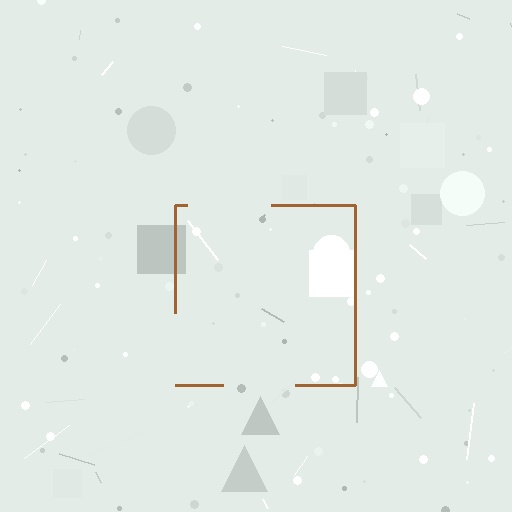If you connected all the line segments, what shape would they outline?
They would outline a square.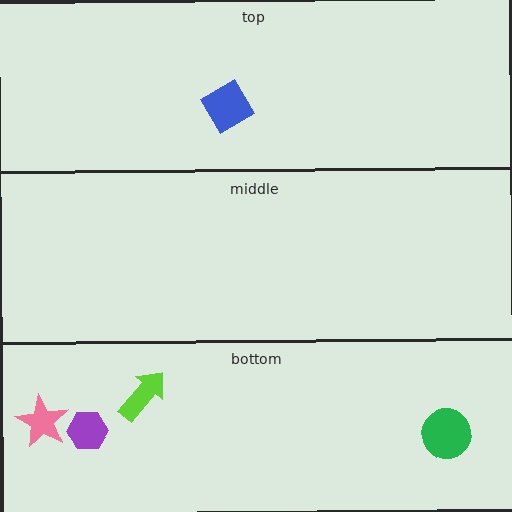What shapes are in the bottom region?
The pink star, the purple hexagon, the lime arrow, the green circle.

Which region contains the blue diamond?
The top region.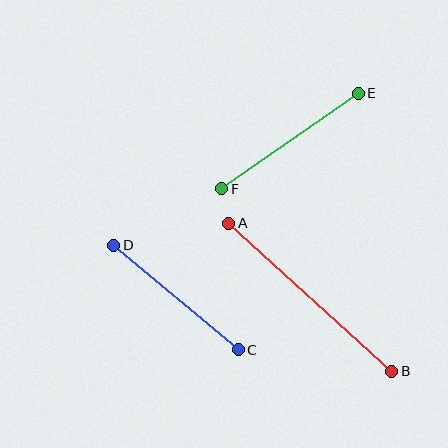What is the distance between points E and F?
The distance is approximately 167 pixels.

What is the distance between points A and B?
The distance is approximately 220 pixels.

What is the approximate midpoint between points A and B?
The midpoint is at approximately (310, 297) pixels.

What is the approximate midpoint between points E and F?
The midpoint is at approximately (290, 141) pixels.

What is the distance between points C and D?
The distance is approximately 163 pixels.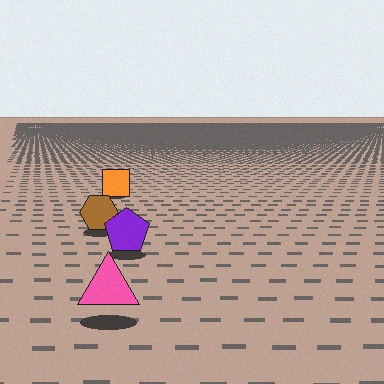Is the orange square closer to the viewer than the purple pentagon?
No. The purple pentagon is closer — you can tell from the texture gradient: the ground texture is coarser near it.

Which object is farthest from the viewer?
The orange square is farthest from the viewer. It appears smaller and the ground texture around it is denser.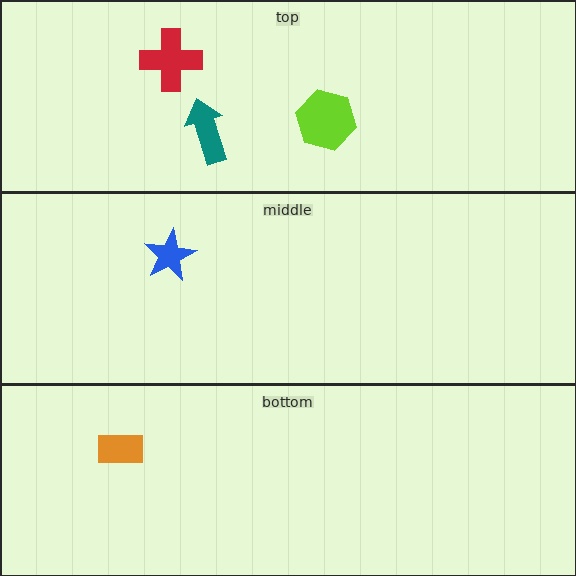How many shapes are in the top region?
3.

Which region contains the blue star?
The middle region.